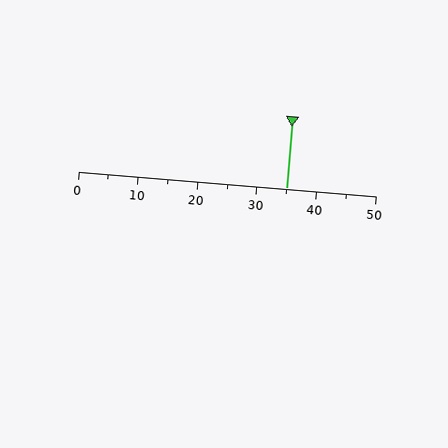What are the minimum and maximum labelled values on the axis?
The axis runs from 0 to 50.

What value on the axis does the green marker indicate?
The marker indicates approximately 35.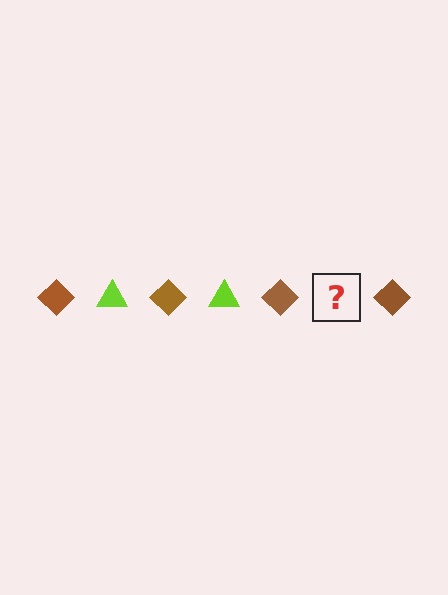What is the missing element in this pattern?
The missing element is a lime triangle.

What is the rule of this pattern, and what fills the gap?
The rule is that the pattern alternates between brown diamond and lime triangle. The gap should be filled with a lime triangle.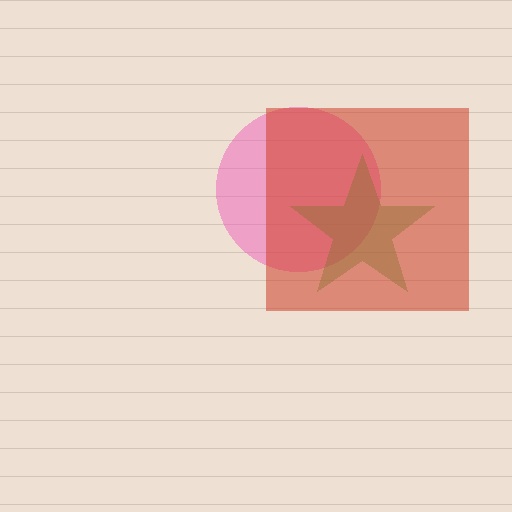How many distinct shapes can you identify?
There are 3 distinct shapes: a pink circle, a green star, a red square.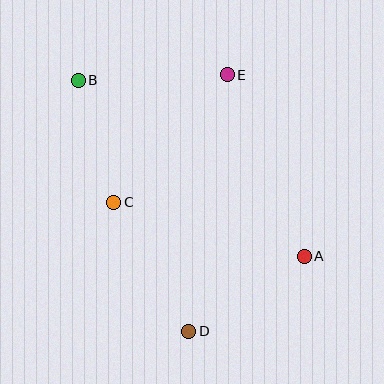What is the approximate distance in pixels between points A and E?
The distance between A and E is approximately 197 pixels.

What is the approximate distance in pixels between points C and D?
The distance between C and D is approximately 149 pixels.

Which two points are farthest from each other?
Points A and B are farthest from each other.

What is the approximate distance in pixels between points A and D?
The distance between A and D is approximately 138 pixels.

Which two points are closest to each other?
Points B and C are closest to each other.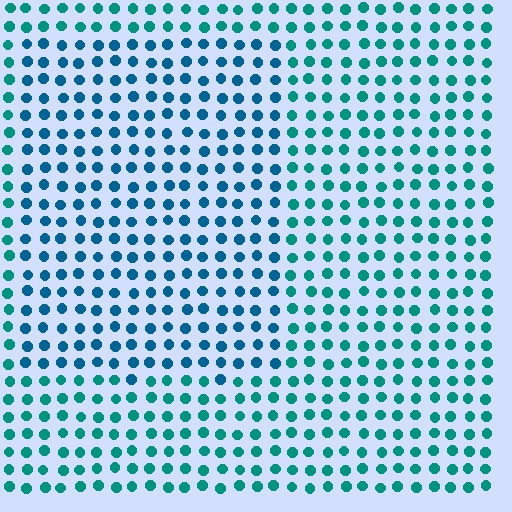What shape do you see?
I see a rectangle.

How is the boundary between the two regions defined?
The boundary is defined purely by a slight shift in hue (about 28 degrees). Spacing, size, and orientation are identical on both sides.